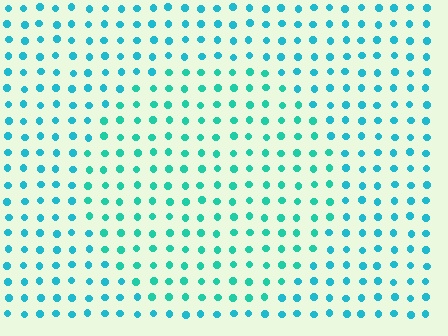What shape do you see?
I see a circle.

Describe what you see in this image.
The image is filled with small cyan elements in a uniform arrangement. A circle-shaped region is visible where the elements are tinted to a slightly different hue, forming a subtle color boundary.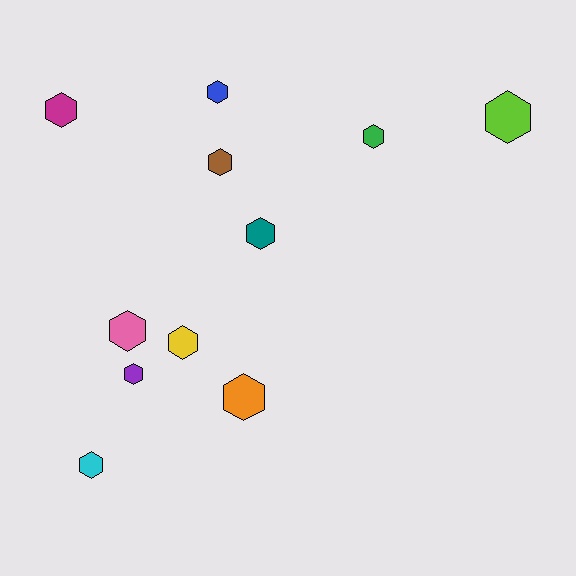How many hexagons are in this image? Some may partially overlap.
There are 11 hexagons.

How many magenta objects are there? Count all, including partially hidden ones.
There is 1 magenta object.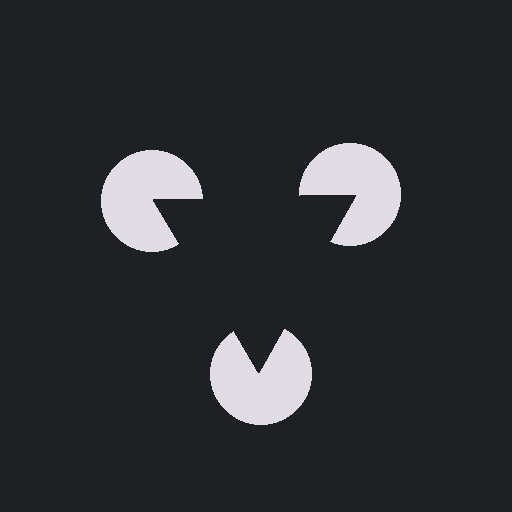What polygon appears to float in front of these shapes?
An illusory triangle — its edges are inferred from the aligned wedge cuts in the pac-man discs, not physically drawn.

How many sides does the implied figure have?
3 sides.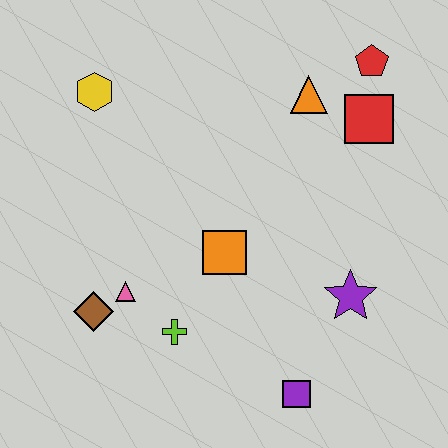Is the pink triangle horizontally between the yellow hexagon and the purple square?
Yes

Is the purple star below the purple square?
No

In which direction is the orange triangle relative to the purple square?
The orange triangle is above the purple square.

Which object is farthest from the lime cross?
The red pentagon is farthest from the lime cross.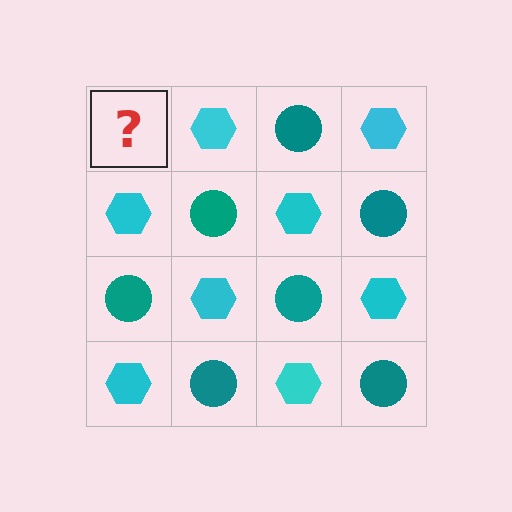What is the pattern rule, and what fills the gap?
The rule is that it alternates teal circle and cyan hexagon in a checkerboard pattern. The gap should be filled with a teal circle.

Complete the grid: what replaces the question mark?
The question mark should be replaced with a teal circle.